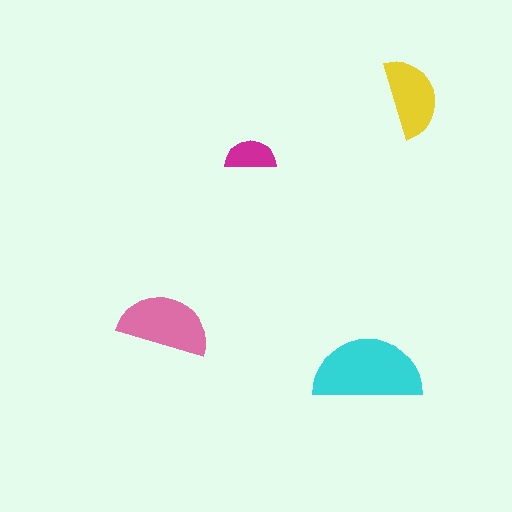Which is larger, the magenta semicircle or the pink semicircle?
The pink one.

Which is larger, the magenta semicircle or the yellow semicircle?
The yellow one.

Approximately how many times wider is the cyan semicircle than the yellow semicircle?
About 1.5 times wider.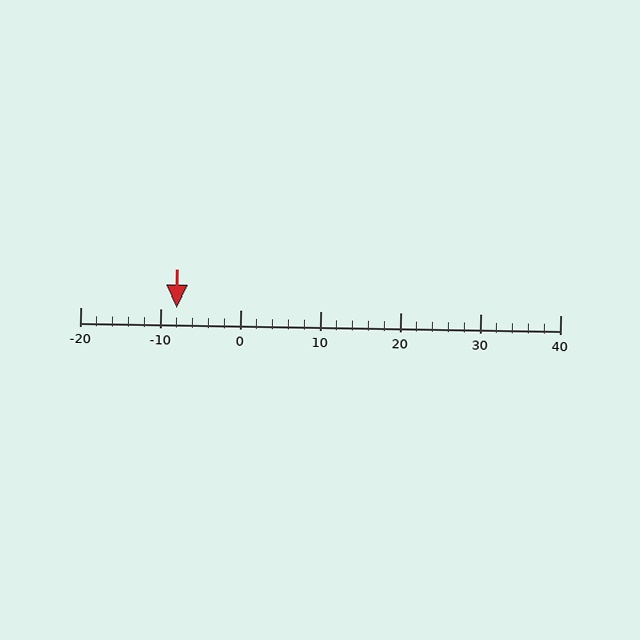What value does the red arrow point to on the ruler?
The red arrow points to approximately -8.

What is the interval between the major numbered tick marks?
The major tick marks are spaced 10 units apart.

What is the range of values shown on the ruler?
The ruler shows values from -20 to 40.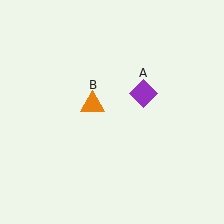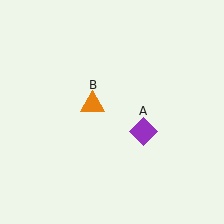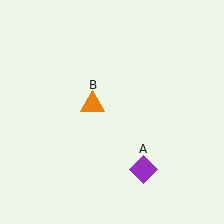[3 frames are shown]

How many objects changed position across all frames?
1 object changed position: purple diamond (object A).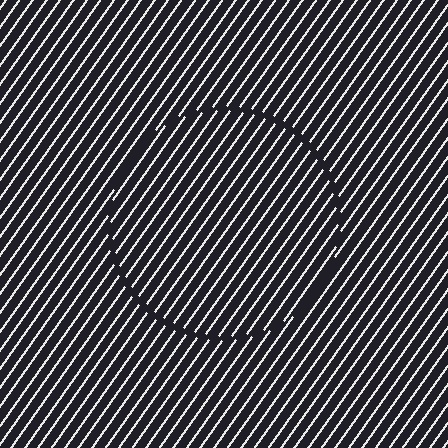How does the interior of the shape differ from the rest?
The interior of the shape contains the same grating, shifted by half a period — the contour is defined by the phase discontinuity where line-ends from the inner and outer gratings abut.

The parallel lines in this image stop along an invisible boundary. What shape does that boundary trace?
An illusory circle. The interior of the shape contains the same grating, shifted by half a period — the contour is defined by the phase discontinuity where line-ends from the inner and outer gratings abut.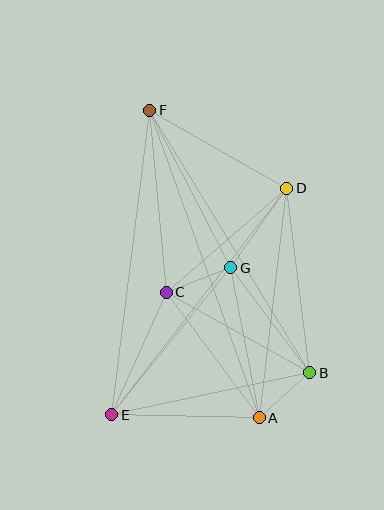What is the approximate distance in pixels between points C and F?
The distance between C and F is approximately 183 pixels.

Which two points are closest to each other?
Points A and B are closest to each other.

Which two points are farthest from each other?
Points A and F are farthest from each other.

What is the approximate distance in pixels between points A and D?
The distance between A and D is approximately 232 pixels.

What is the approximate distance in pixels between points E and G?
The distance between E and G is approximately 189 pixels.